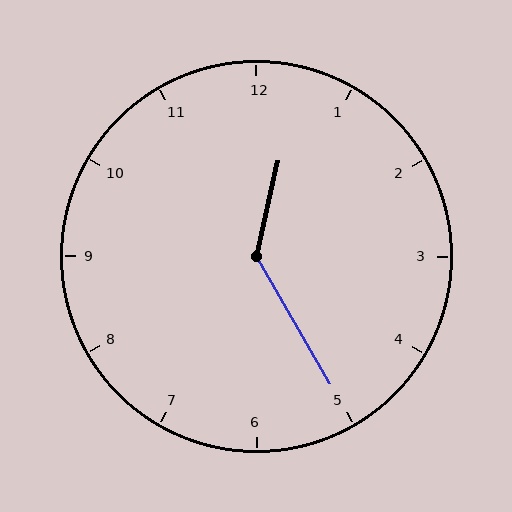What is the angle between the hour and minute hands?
Approximately 138 degrees.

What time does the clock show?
12:25.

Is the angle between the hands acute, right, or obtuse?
It is obtuse.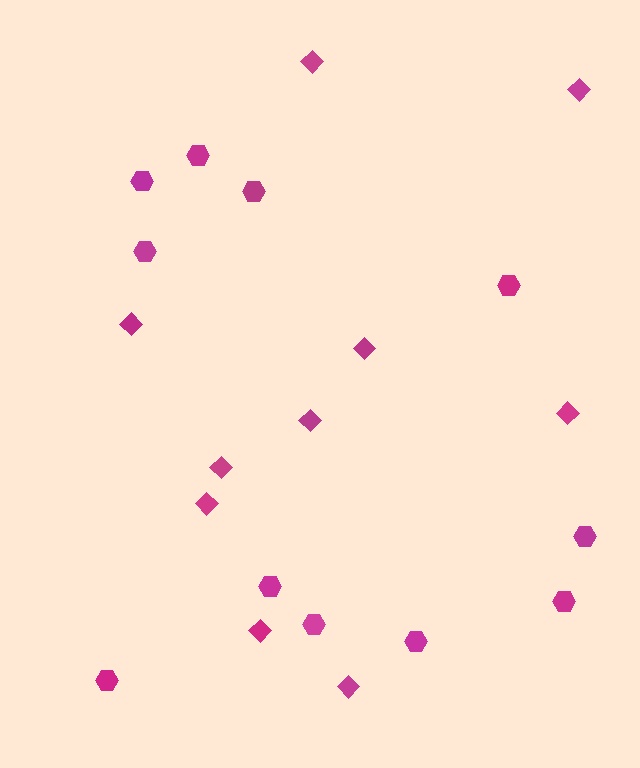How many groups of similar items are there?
There are 2 groups: one group of hexagons (11) and one group of diamonds (10).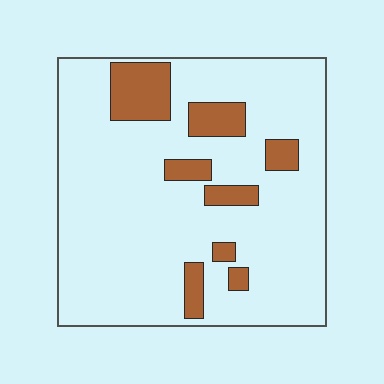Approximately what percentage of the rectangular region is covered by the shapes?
Approximately 15%.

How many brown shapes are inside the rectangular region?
8.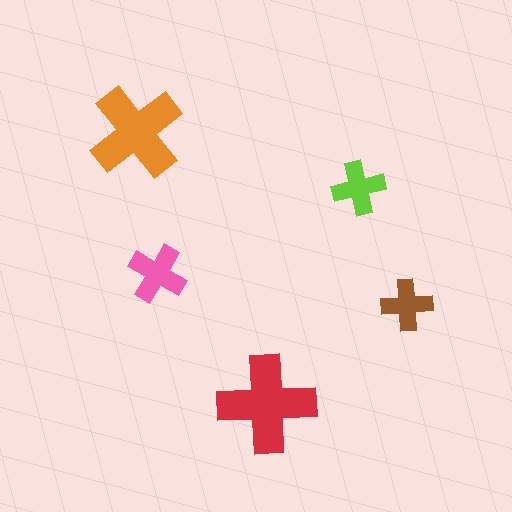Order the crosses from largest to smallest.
the red one, the orange one, the pink one, the lime one, the brown one.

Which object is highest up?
The orange cross is topmost.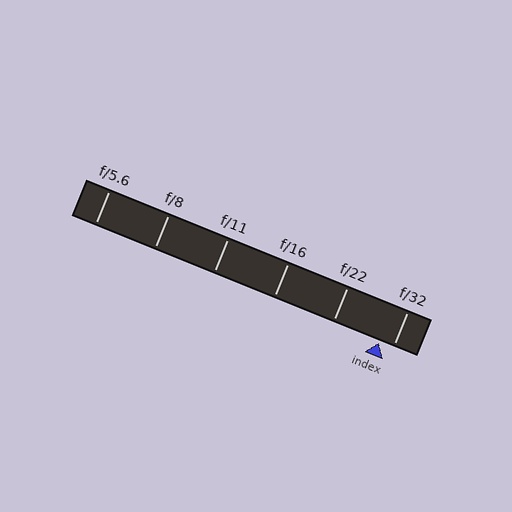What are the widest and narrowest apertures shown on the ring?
The widest aperture shown is f/5.6 and the narrowest is f/32.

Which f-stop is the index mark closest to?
The index mark is closest to f/32.